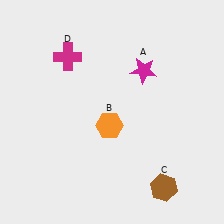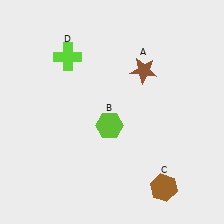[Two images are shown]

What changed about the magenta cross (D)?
In Image 1, D is magenta. In Image 2, it changed to lime.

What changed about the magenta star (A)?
In Image 1, A is magenta. In Image 2, it changed to brown.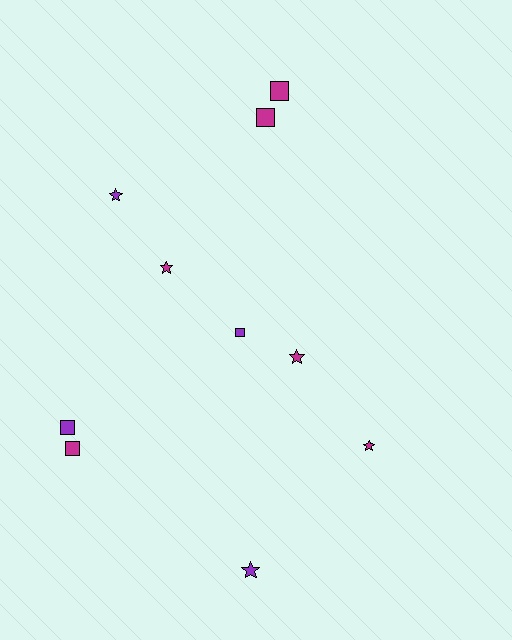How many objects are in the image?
There are 10 objects.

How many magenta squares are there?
There are 3 magenta squares.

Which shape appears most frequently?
Square, with 5 objects.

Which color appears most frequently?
Magenta, with 6 objects.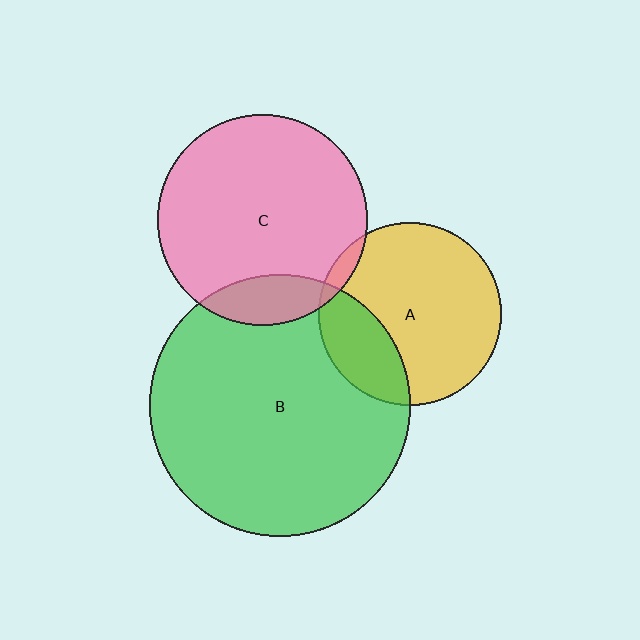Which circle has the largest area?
Circle B (green).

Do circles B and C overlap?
Yes.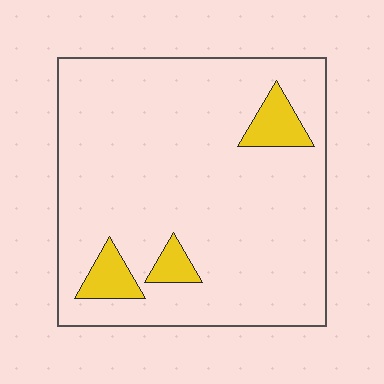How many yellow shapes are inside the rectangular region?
3.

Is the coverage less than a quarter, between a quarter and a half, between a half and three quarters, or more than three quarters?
Less than a quarter.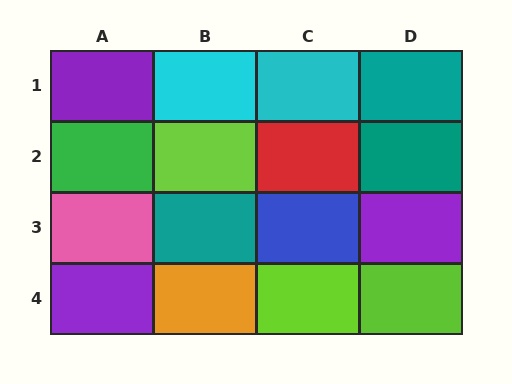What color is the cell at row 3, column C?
Blue.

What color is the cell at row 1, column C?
Cyan.